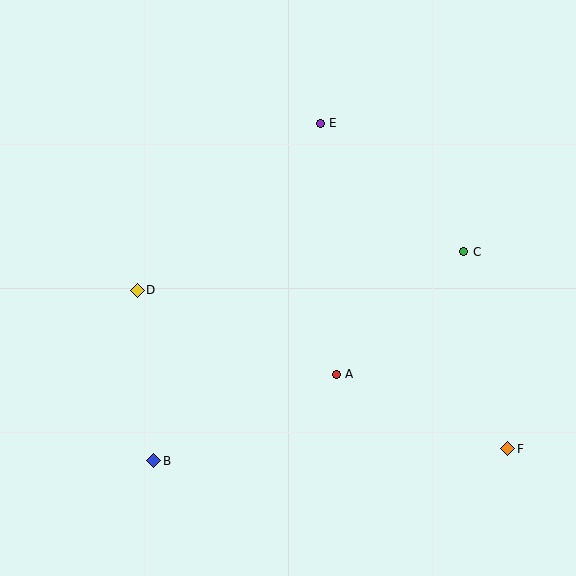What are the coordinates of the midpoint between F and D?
The midpoint between F and D is at (323, 370).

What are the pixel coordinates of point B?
Point B is at (154, 461).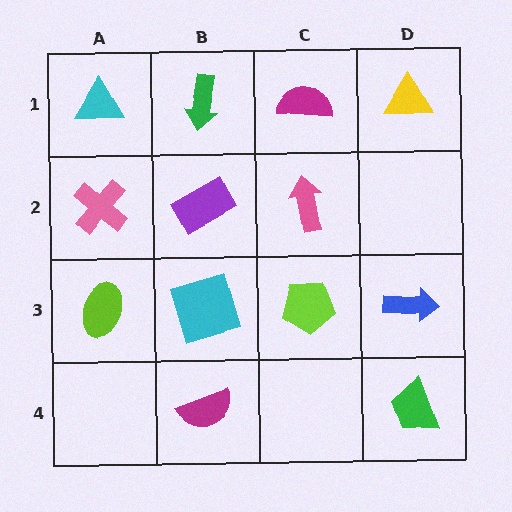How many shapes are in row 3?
4 shapes.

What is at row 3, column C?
A lime pentagon.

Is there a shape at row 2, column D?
No, that cell is empty.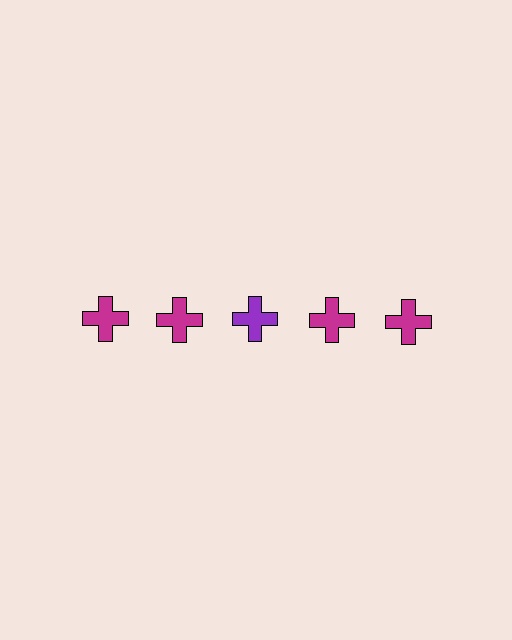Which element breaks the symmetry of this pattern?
The purple cross in the top row, center column breaks the symmetry. All other shapes are magenta crosses.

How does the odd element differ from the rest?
It has a different color: purple instead of magenta.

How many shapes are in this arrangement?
There are 5 shapes arranged in a grid pattern.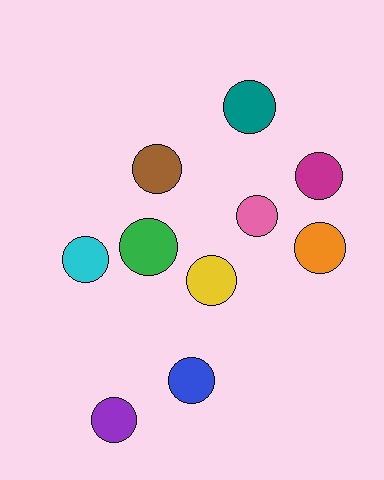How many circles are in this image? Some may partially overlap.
There are 10 circles.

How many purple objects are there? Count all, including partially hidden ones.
There is 1 purple object.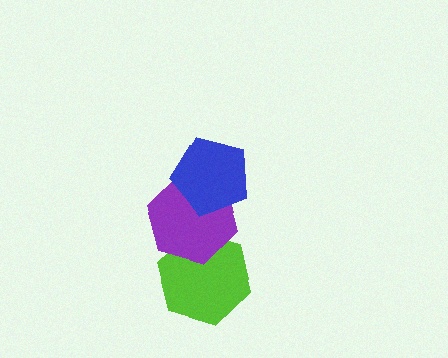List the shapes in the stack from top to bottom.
From top to bottom: the blue pentagon, the purple hexagon, the lime hexagon.